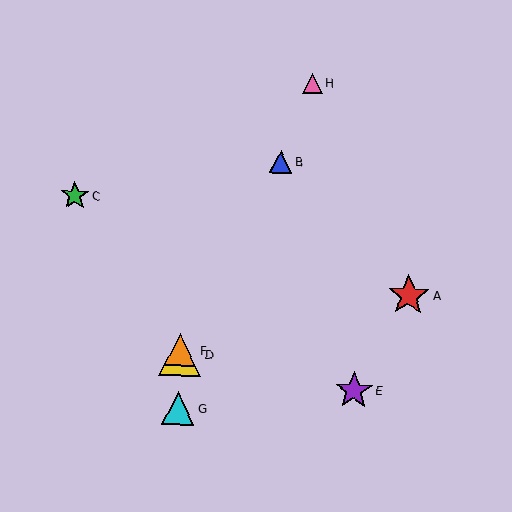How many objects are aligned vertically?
3 objects (D, F, G) are aligned vertically.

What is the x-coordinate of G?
Object G is at x≈178.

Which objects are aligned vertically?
Objects D, F, G are aligned vertically.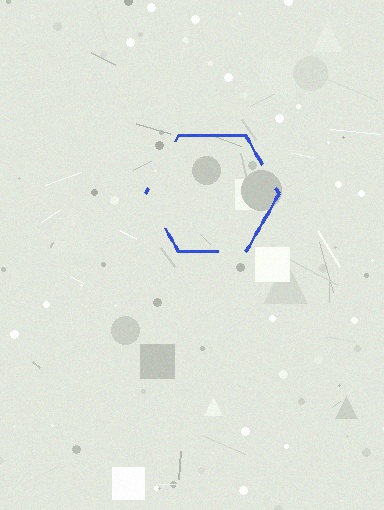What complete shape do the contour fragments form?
The contour fragments form a hexagon.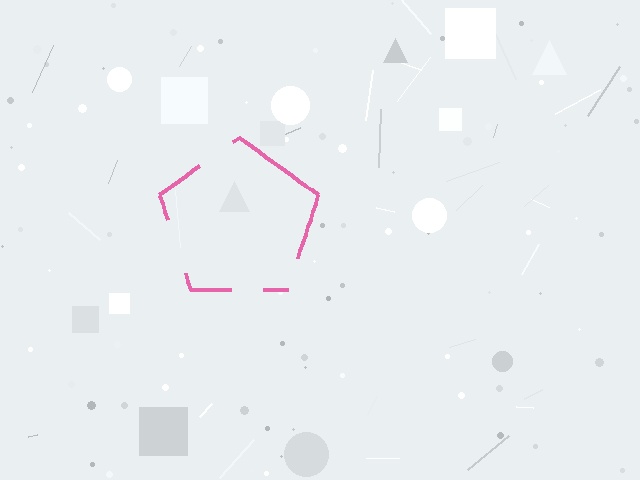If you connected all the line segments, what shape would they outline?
They would outline a pentagon.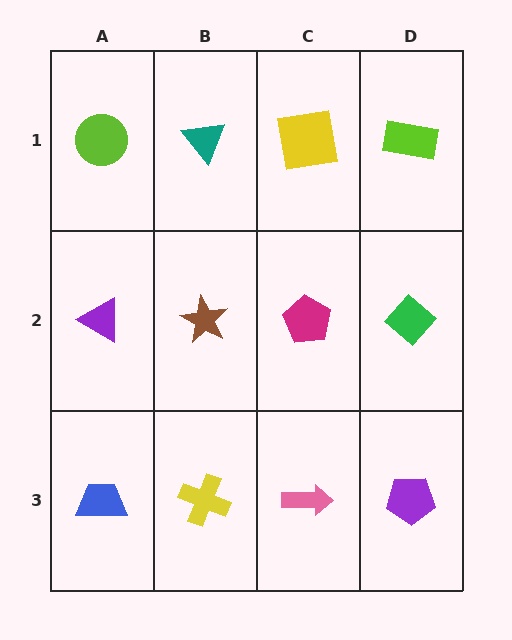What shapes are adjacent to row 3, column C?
A magenta pentagon (row 2, column C), a yellow cross (row 3, column B), a purple pentagon (row 3, column D).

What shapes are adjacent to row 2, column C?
A yellow square (row 1, column C), a pink arrow (row 3, column C), a brown star (row 2, column B), a green diamond (row 2, column D).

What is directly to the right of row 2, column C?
A green diamond.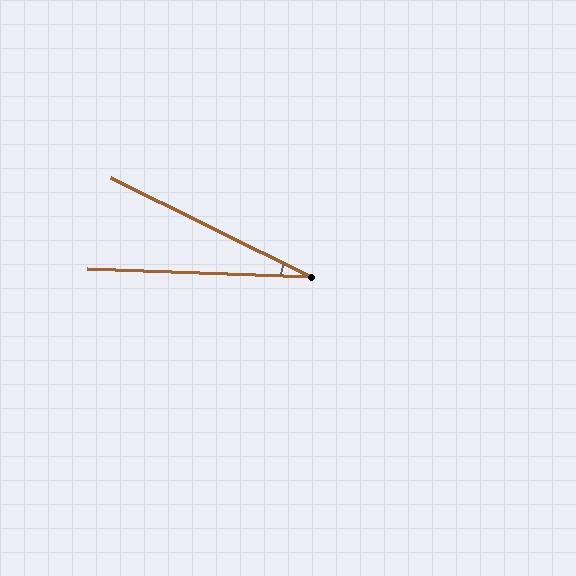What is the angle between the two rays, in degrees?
Approximately 24 degrees.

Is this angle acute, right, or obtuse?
It is acute.